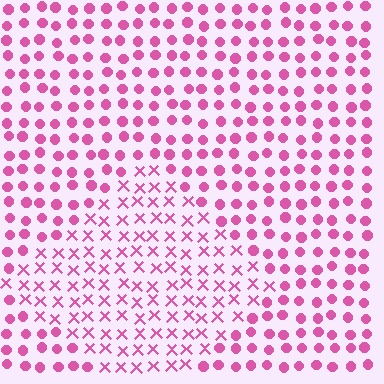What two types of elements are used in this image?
The image uses X marks inside the diamond region and circles outside it.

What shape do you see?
I see a diamond.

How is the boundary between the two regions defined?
The boundary is defined by a change in element shape: X marks inside vs. circles outside. All elements share the same color and spacing.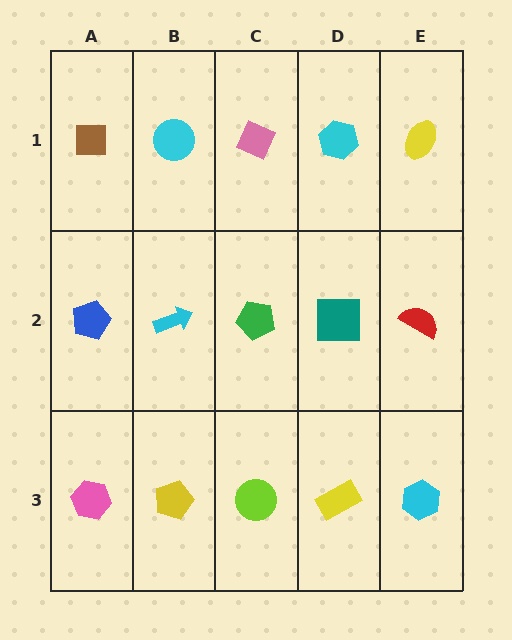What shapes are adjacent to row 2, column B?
A cyan circle (row 1, column B), a yellow pentagon (row 3, column B), a blue pentagon (row 2, column A), a green pentagon (row 2, column C).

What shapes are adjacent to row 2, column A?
A brown square (row 1, column A), a pink hexagon (row 3, column A), a cyan arrow (row 2, column B).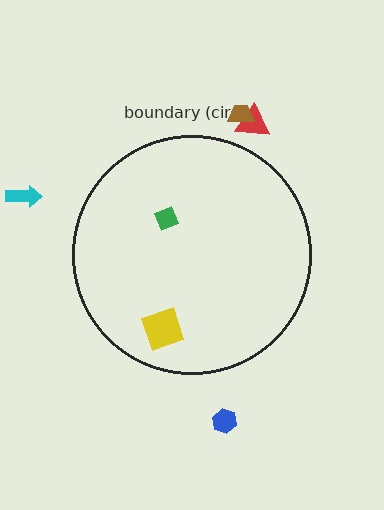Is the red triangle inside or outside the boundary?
Outside.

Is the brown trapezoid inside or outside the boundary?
Outside.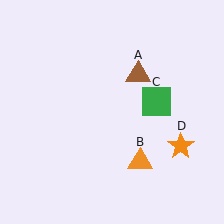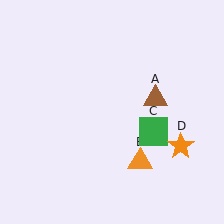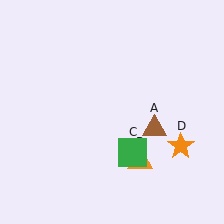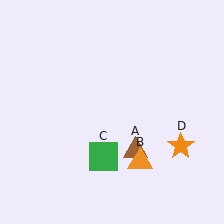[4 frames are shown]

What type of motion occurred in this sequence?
The brown triangle (object A), green square (object C) rotated clockwise around the center of the scene.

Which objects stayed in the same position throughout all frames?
Orange triangle (object B) and orange star (object D) remained stationary.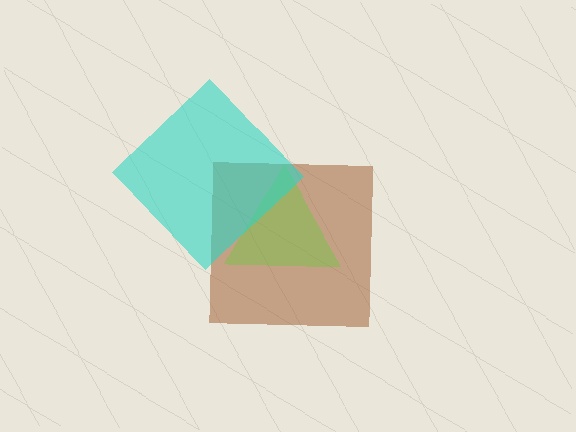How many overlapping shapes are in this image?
There are 3 overlapping shapes in the image.